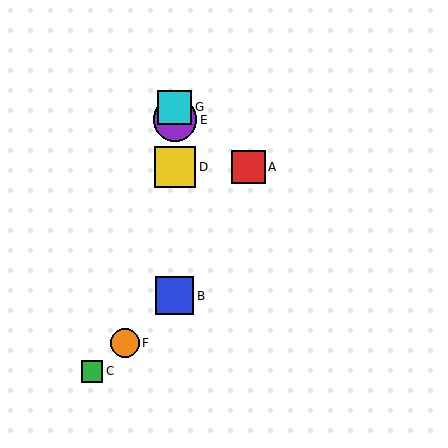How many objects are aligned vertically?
4 objects (B, D, E, G) are aligned vertically.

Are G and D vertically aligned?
Yes, both are at x≈175.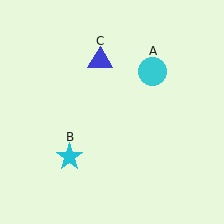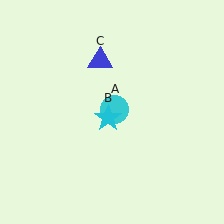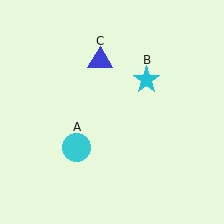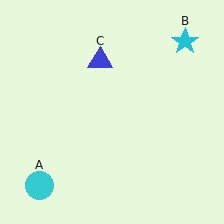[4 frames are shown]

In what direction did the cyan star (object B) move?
The cyan star (object B) moved up and to the right.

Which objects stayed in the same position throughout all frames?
Blue triangle (object C) remained stationary.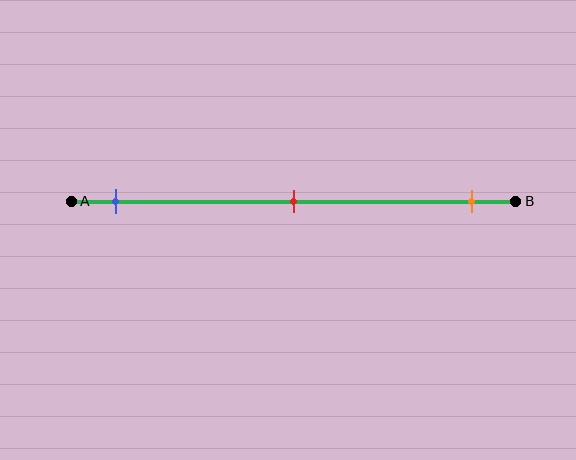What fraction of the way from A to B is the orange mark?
The orange mark is approximately 90% (0.9) of the way from A to B.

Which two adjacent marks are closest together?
The blue and red marks are the closest adjacent pair.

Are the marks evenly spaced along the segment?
Yes, the marks are approximately evenly spaced.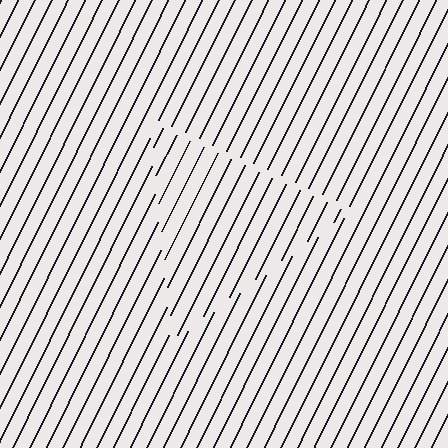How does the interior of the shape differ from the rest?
The interior of the shape contains the same grating, shifted by half a period — the contour is defined by the phase discontinuity where line-ends from the inner and outer gratings abut.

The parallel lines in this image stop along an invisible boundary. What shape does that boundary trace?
An illusory triangle. The interior of the shape contains the same grating, shifted by half a period — the contour is defined by the phase discontinuity where line-ends from the inner and outer gratings abut.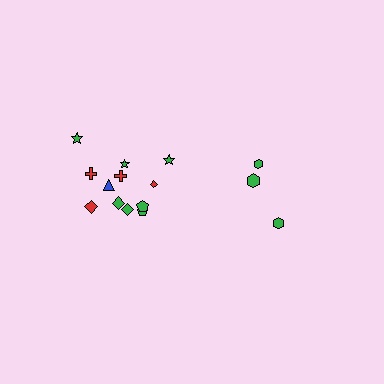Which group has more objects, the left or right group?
The left group.